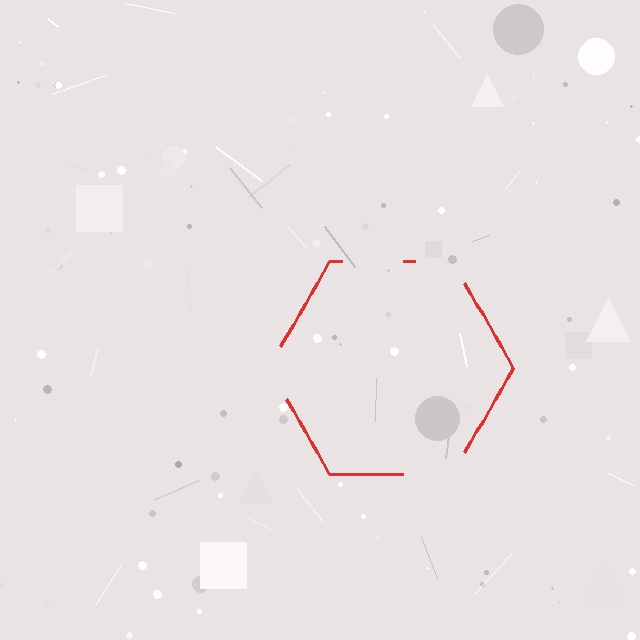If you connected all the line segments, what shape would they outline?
They would outline a hexagon.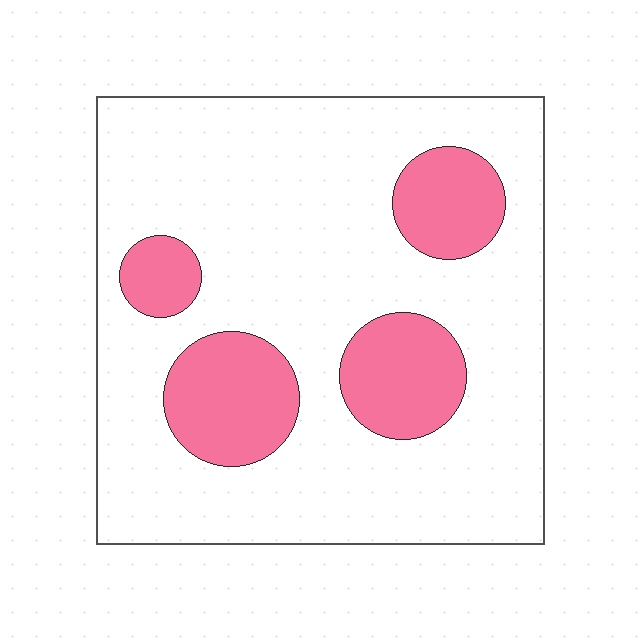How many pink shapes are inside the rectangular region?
4.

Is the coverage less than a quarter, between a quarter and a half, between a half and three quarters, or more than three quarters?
Less than a quarter.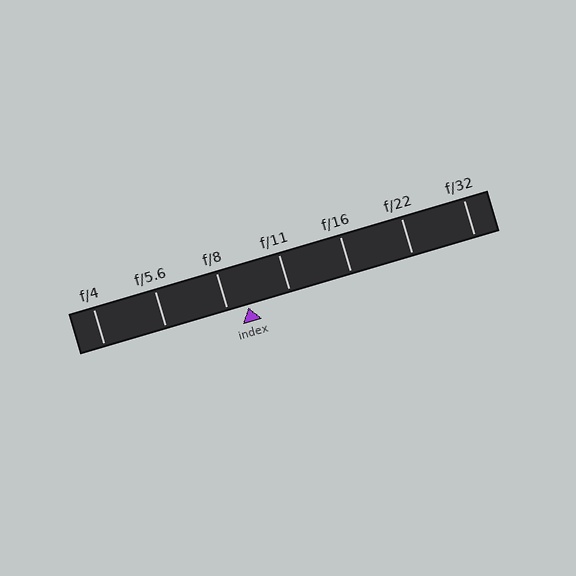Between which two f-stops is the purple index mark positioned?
The index mark is between f/8 and f/11.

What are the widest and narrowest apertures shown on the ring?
The widest aperture shown is f/4 and the narrowest is f/32.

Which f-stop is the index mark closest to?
The index mark is closest to f/8.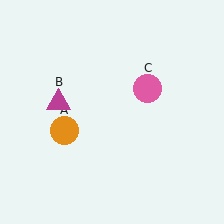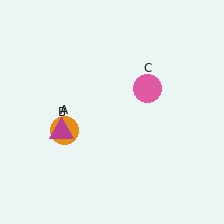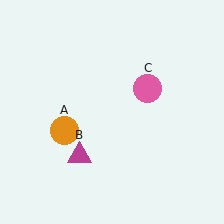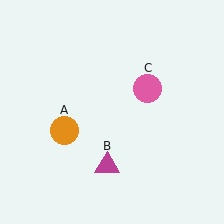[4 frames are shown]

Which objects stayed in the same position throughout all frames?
Orange circle (object A) and pink circle (object C) remained stationary.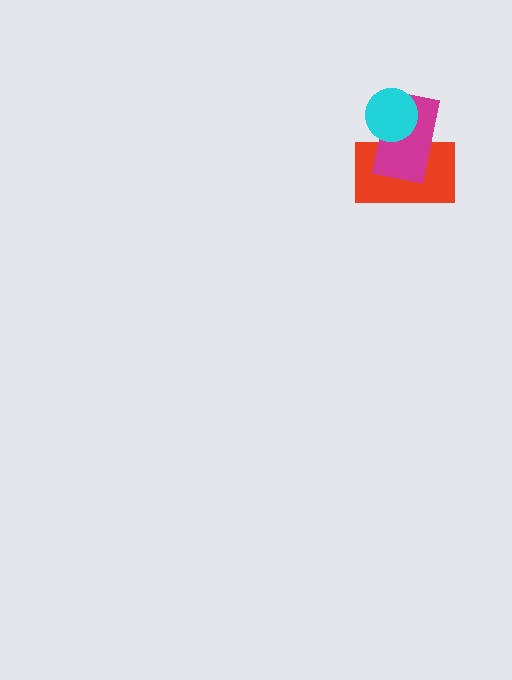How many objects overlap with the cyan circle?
2 objects overlap with the cyan circle.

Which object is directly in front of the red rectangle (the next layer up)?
The magenta rectangle is directly in front of the red rectangle.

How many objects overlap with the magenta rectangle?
2 objects overlap with the magenta rectangle.